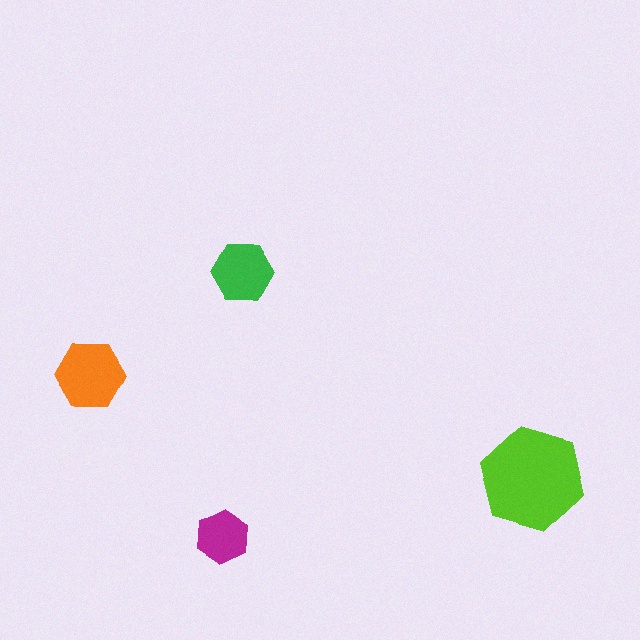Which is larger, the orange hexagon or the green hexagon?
The orange one.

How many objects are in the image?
There are 4 objects in the image.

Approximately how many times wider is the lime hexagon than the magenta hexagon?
About 2 times wider.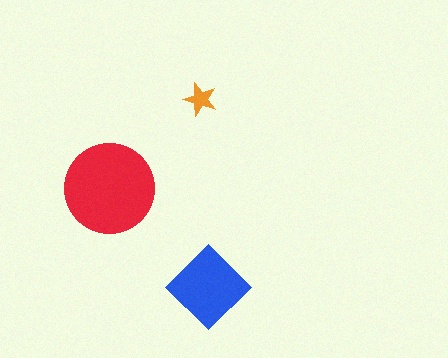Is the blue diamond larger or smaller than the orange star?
Larger.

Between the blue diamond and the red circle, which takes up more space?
The red circle.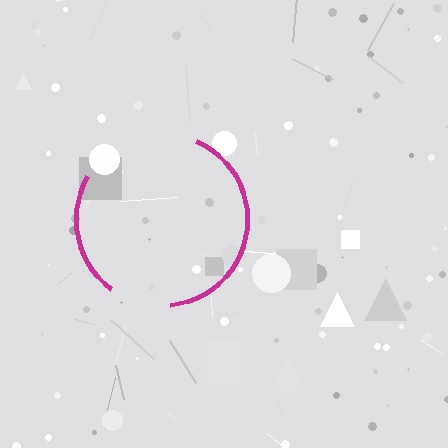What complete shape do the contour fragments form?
The contour fragments form a circle.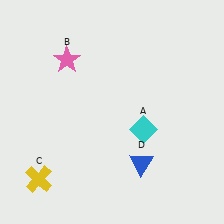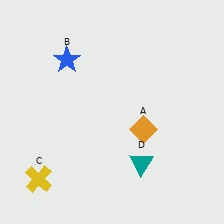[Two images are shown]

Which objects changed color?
A changed from cyan to orange. B changed from pink to blue. D changed from blue to teal.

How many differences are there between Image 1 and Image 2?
There are 3 differences between the two images.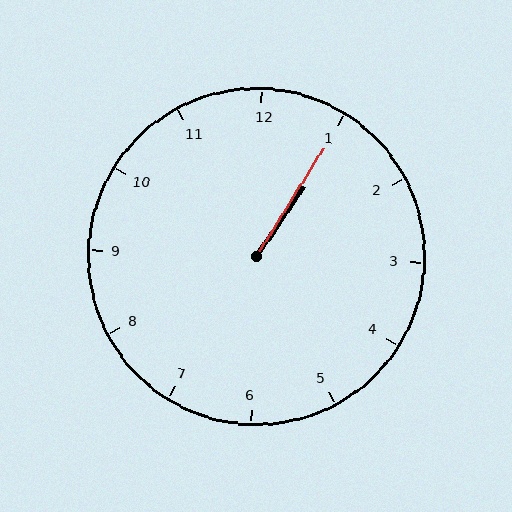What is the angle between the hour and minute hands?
Approximately 2 degrees.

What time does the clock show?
1:05.